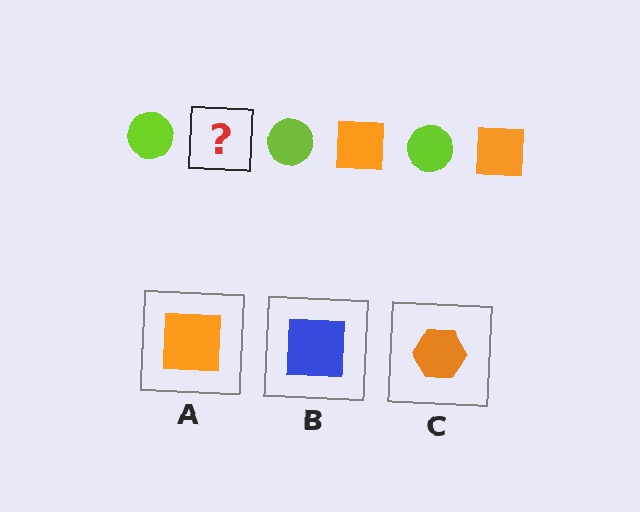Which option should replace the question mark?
Option A.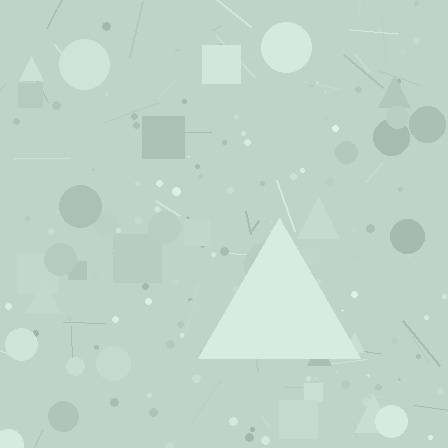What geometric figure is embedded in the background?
A triangle is embedded in the background.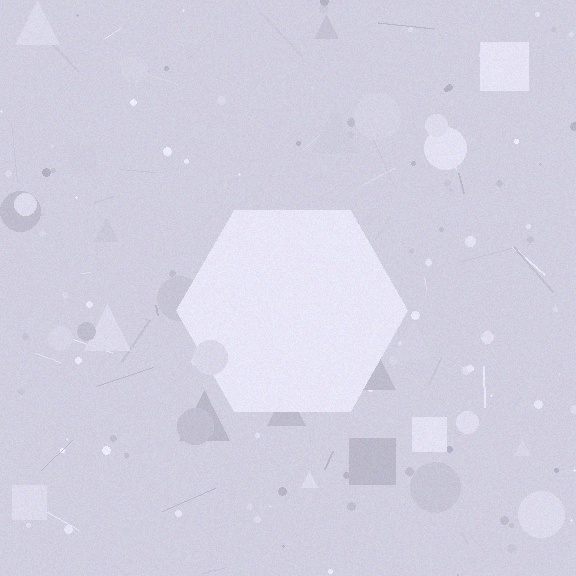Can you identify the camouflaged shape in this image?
The camouflaged shape is a hexagon.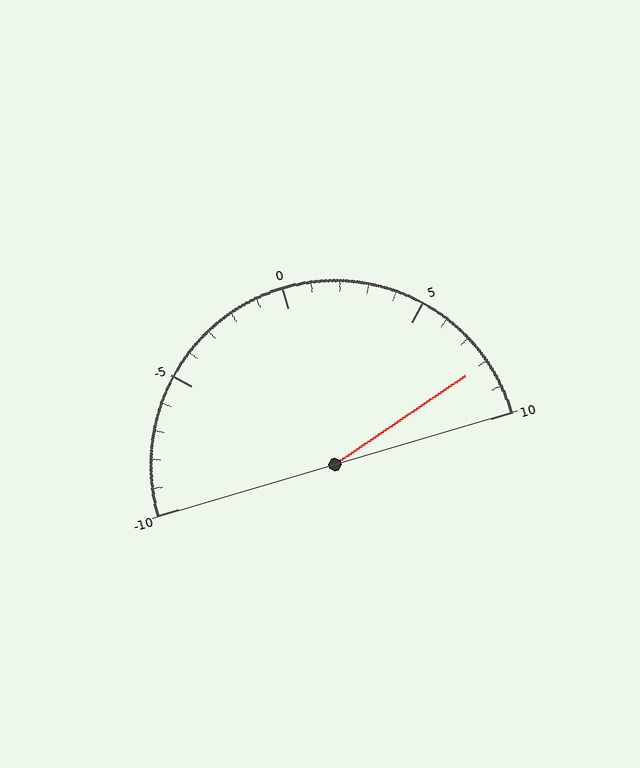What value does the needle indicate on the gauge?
The needle indicates approximately 8.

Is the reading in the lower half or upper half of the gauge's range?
The reading is in the upper half of the range (-10 to 10).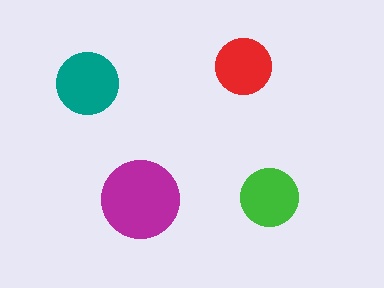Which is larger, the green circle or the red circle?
The green one.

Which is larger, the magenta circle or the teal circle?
The magenta one.